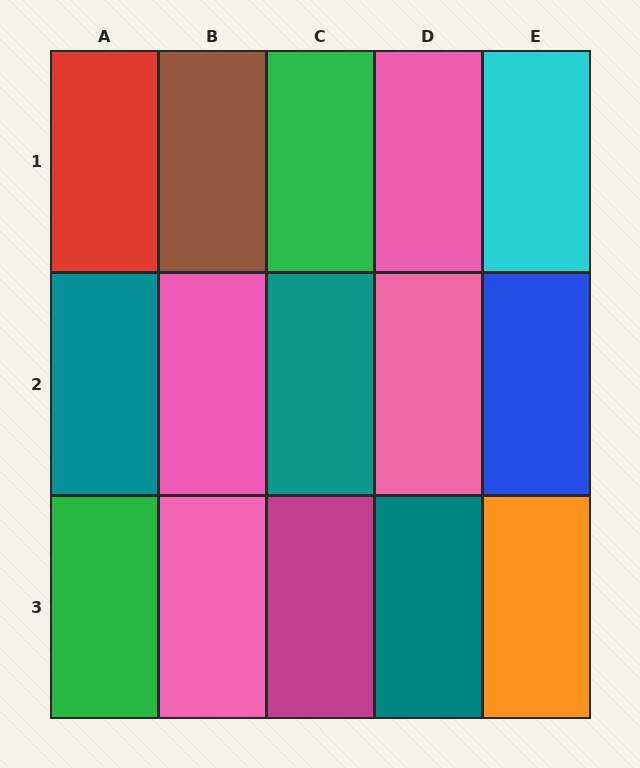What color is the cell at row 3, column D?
Teal.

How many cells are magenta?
1 cell is magenta.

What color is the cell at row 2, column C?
Teal.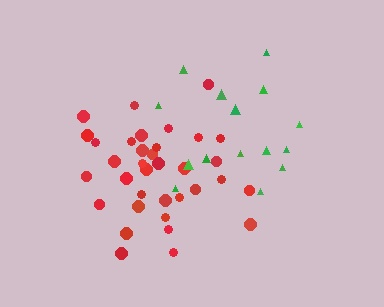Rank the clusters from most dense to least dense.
red, green.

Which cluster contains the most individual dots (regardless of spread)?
Red (35).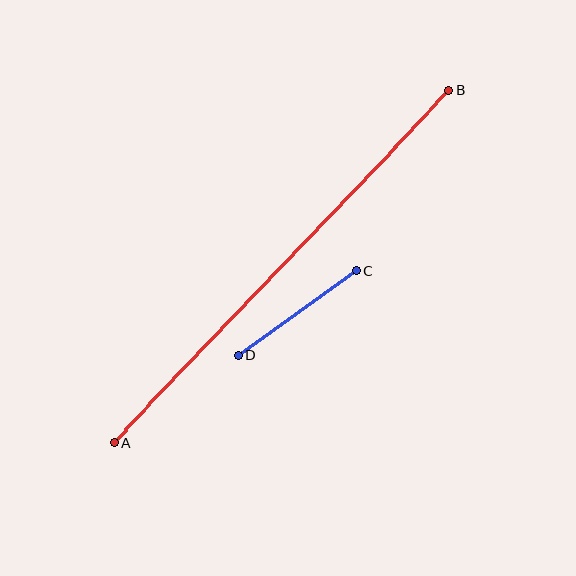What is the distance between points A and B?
The distance is approximately 486 pixels.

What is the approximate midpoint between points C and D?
The midpoint is at approximately (297, 313) pixels.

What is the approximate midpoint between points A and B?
The midpoint is at approximately (281, 267) pixels.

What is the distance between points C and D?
The distance is approximately 145 pixels.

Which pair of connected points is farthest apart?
Points A and B are farthest apart.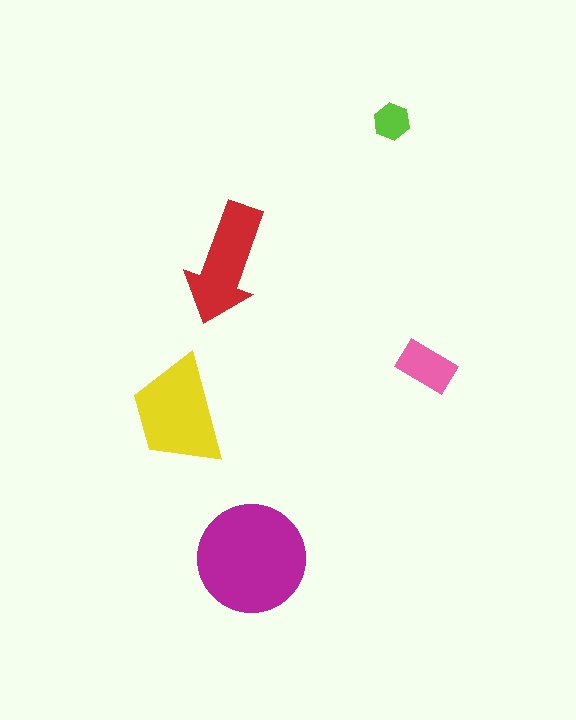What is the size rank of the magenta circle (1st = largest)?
1st.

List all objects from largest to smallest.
The magenta circle, the yellow trapezoid, the red arrow, the pink rectangle, the lime hexagon.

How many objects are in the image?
There are 5 objects in the image.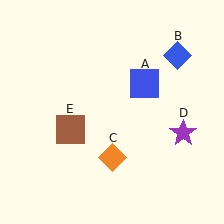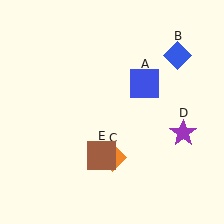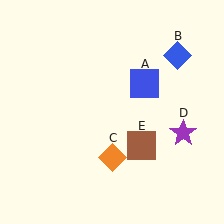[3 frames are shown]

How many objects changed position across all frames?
1 object changed position: brown square (object E).